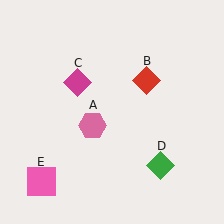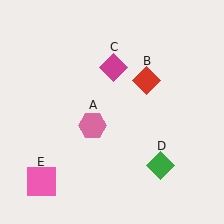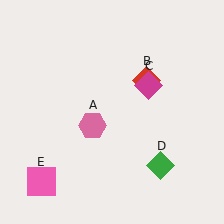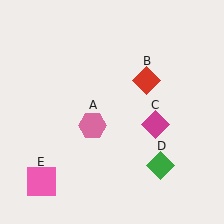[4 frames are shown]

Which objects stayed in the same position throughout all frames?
Pink hexagon (object A) and red diamond (object B) and green diamond (object D) and pink square (object E) remained stationary.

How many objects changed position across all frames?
1 object changed position: magenta diamond (object C).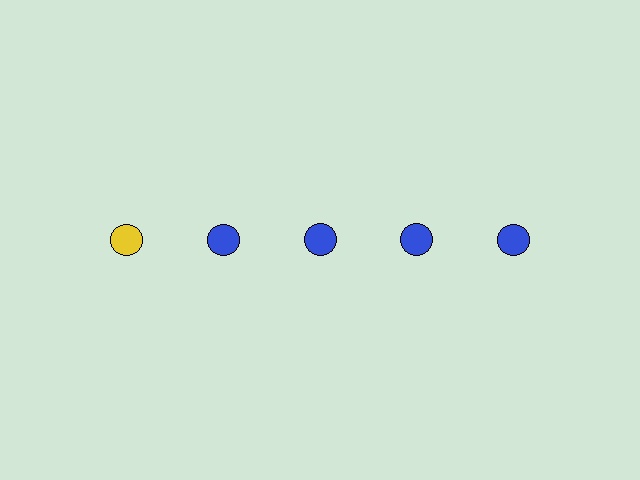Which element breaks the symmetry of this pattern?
The yellow circle in the top row, leftmost column breaks the symmetry. All other shapes are blue circles.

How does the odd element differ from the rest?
It has a different color: yellow instead of blue.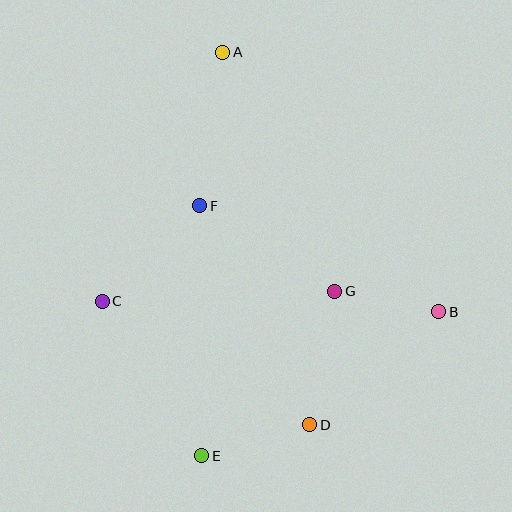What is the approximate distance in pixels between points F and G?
The distance between F and G is approximately 160 pixels.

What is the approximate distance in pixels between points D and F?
The distance between D and F is approximately 245 pixels.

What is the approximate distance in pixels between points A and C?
The distance between A and C is approximately 277 pixels.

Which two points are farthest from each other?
Points A and E are farthest from each other.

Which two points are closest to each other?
Points B and G are closest to each other.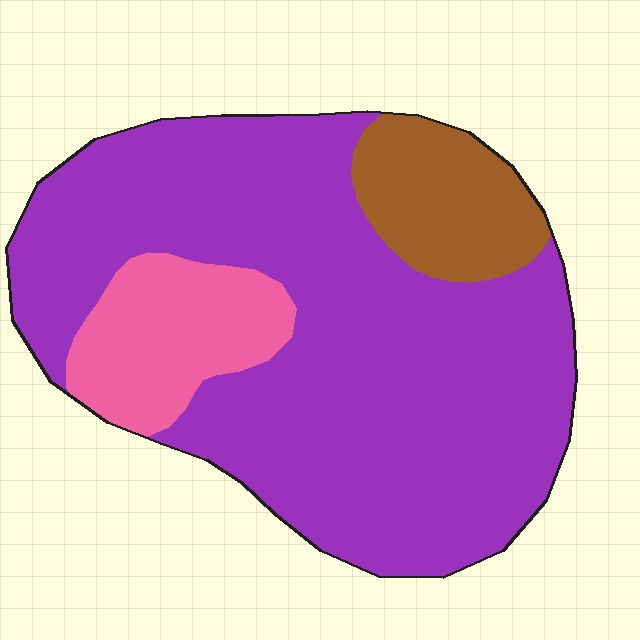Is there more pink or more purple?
Purple.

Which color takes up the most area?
Purple, at roughly 75%.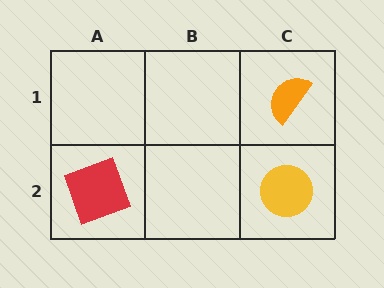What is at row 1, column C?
An orange semicircle.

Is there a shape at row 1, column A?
No, that cell is empty.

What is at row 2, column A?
A red square.